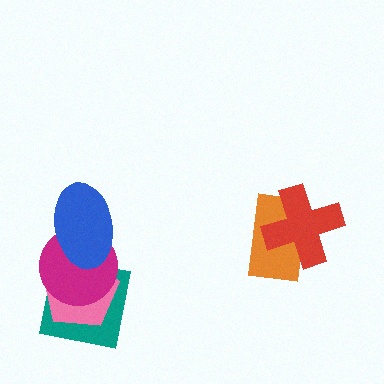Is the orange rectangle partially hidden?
Yes, it is partially covered by another shape.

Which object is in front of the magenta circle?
The blue ellipse is in front of the magenta circle.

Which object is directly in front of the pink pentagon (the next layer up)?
The magenta circle is directly in front of the pink pentagon.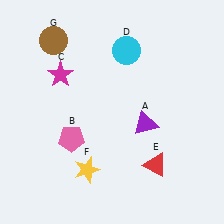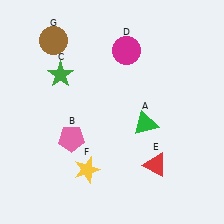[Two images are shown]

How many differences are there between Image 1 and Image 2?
There are 3 differences between the two images.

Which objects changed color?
A changed from purple to green. C changed from magenta to green. D changed from cyan to magenta.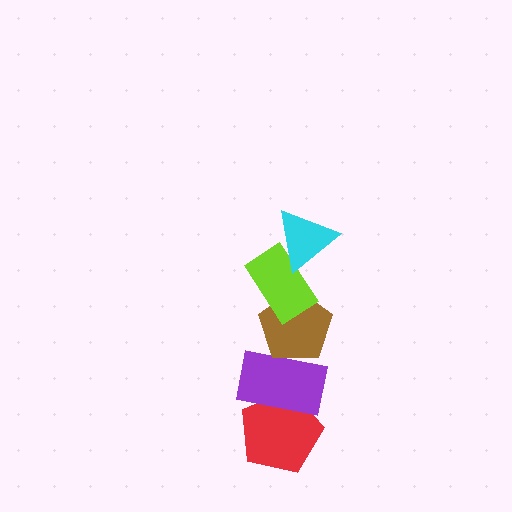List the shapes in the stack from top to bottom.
From top to bottom: the cyan triangle, the lime rectangle, the brown pentagon, the purple rectangle, the red pentagon.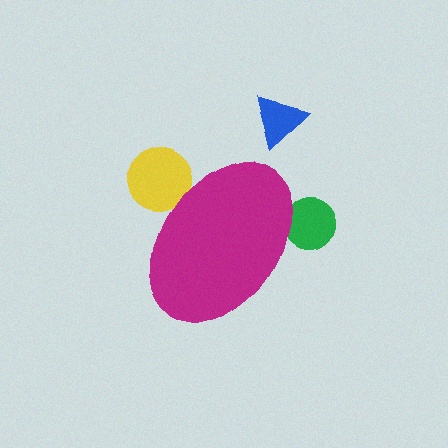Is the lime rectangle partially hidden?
Yes, the lime rectangle is partially hidden behind the magenta ellipse.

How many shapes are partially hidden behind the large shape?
3 shapes are partially hidden.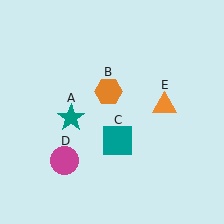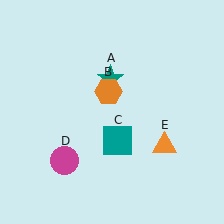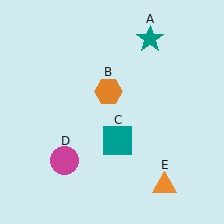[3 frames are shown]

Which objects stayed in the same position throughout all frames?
Orange hexagon (object B) and teal square (object C) and magenta circle (object D) remained stationary.